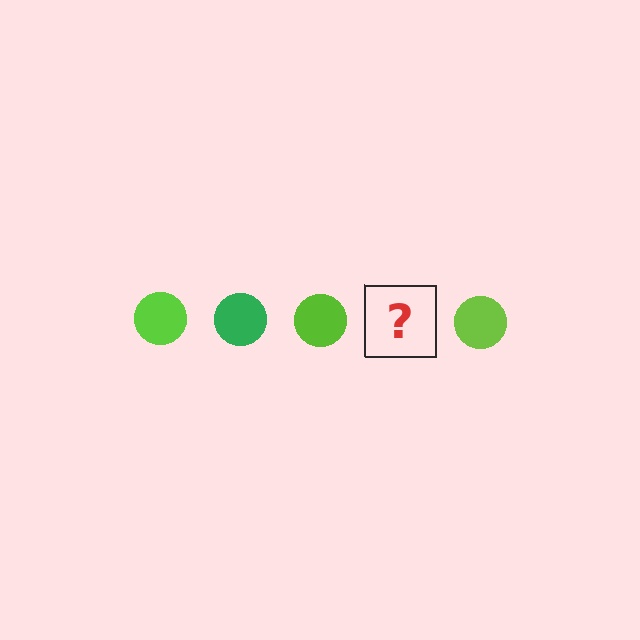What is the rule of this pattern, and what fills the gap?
The rule is that the pattern cycles through lime, green circles. The gap should be filled with a green circle.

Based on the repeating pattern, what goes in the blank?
The blank should be a green circle.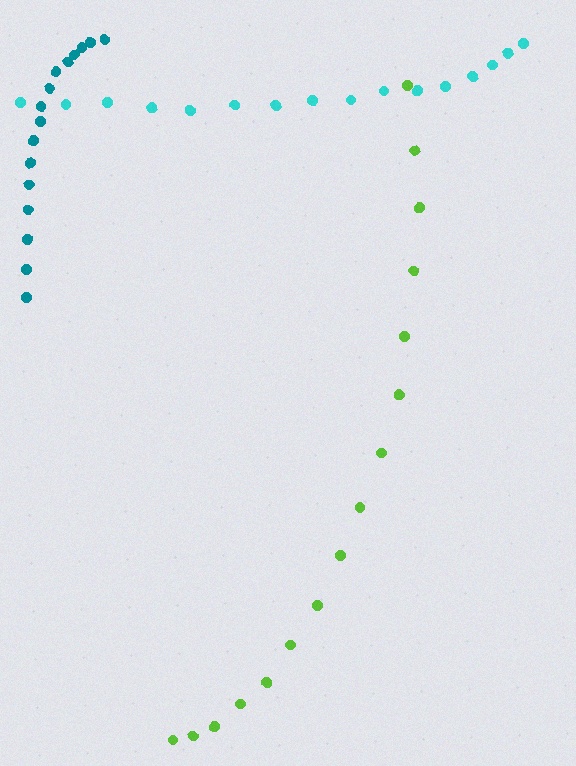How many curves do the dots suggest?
There are 3 distinct paths.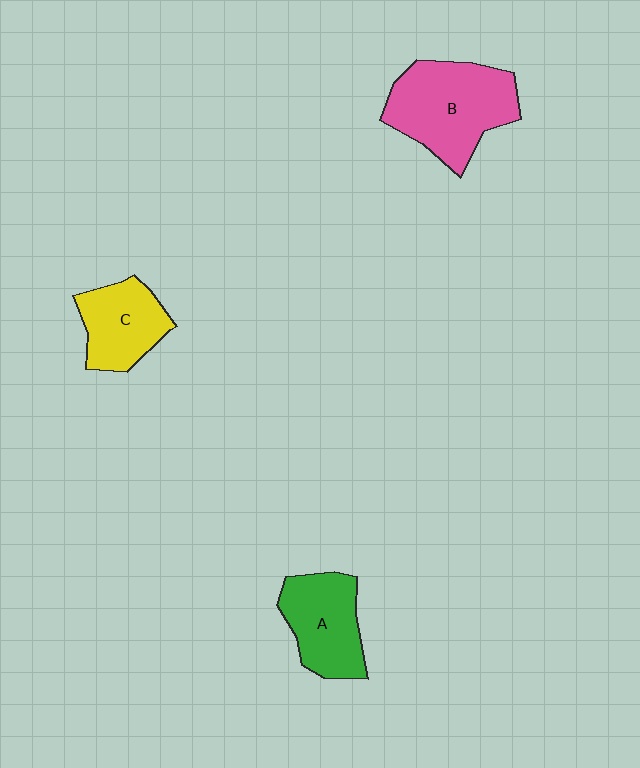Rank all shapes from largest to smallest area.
From largest to smallest: B (pink), A (green), C (yellow).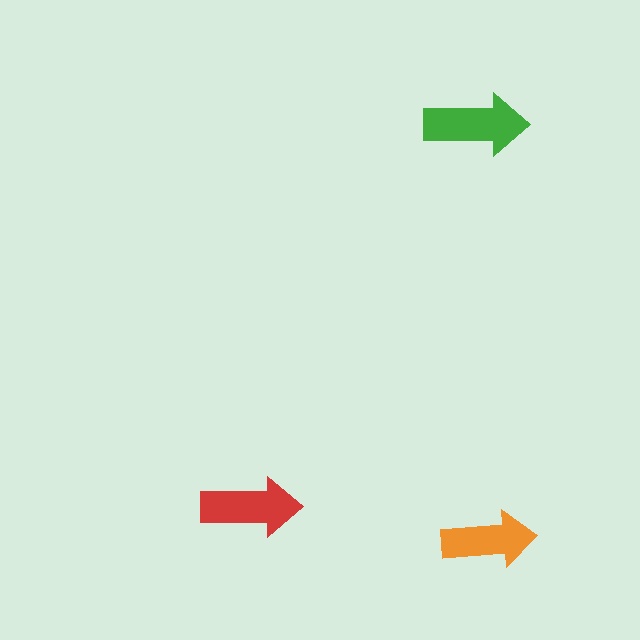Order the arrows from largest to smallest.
the green one, the red one, the orange one.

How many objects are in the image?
There are 3 objects in the image.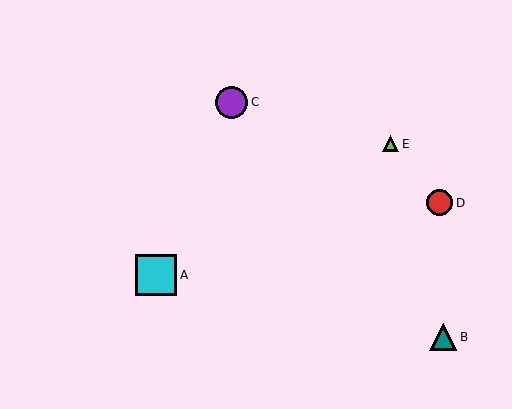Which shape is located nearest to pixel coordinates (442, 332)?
The teal triangle (labeled B) at (443, 337) is nearest to that location.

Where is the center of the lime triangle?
The center of the lime triangle is at (391, 144).